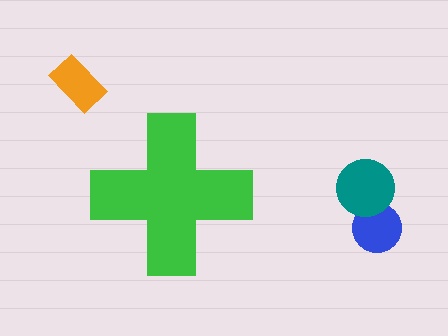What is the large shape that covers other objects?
A green cross.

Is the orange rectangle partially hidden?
No, the orange rectangle is fully visible.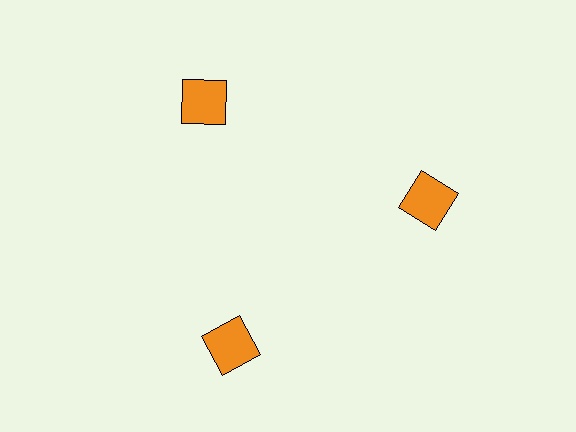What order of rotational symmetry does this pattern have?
This pattern has 3-fold rotational symmetry.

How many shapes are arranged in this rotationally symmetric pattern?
There are 3 shapes, arranged in 3 groups of 1.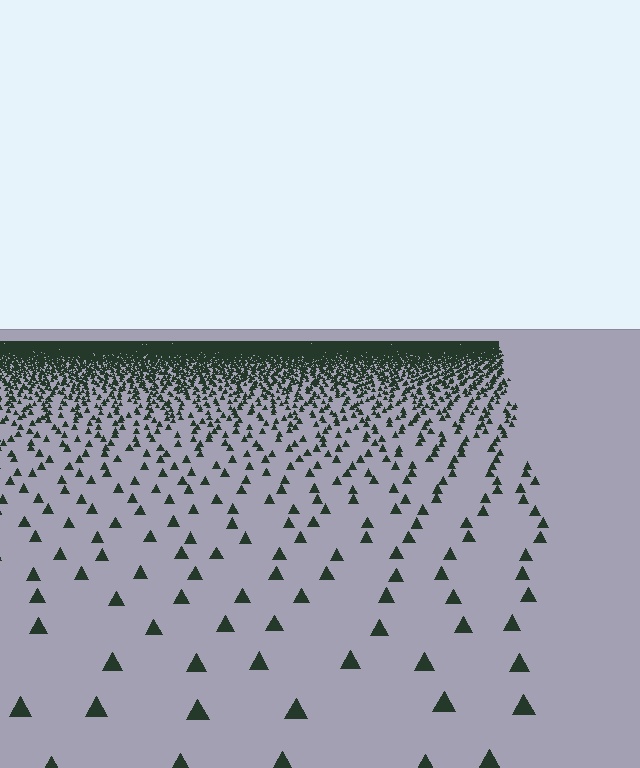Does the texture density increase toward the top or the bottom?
Density increases toward the top.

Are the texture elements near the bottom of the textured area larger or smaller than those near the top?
Larger. Near the bottom, elements are closer to the viewer and appear at a bigger on-screen size.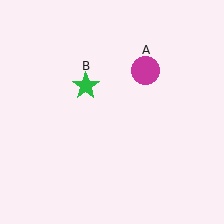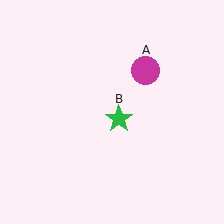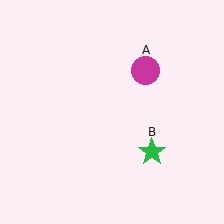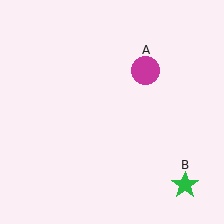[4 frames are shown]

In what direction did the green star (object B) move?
The green star (object B) moved down and to the right.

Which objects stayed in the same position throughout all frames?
Magenta circle (object A) remained stationary.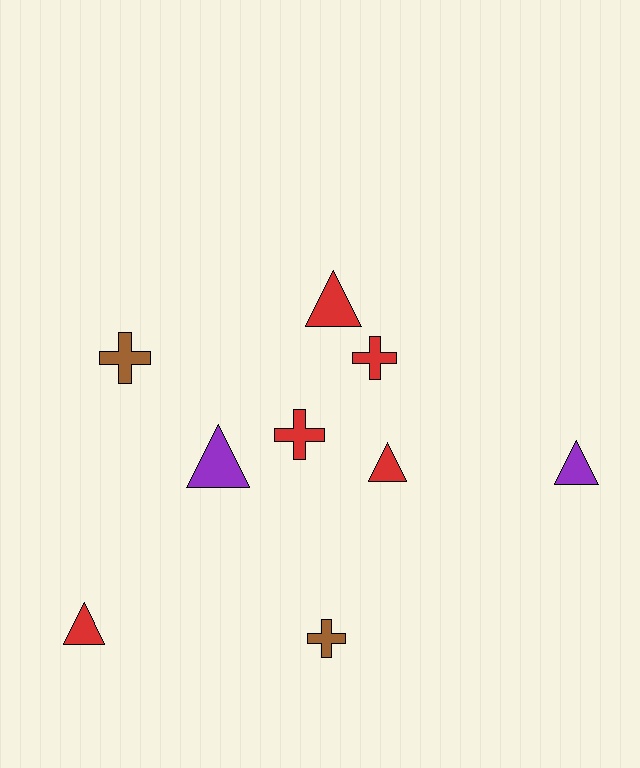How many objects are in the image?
There are 9 objects.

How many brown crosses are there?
There are 2 brown crosses.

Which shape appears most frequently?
Triangle, with 5 objects.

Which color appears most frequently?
Red, with 5 objects.